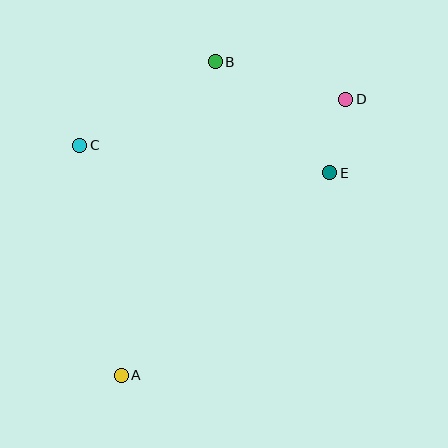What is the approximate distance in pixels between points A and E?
The distance between A and E is approximately 291 pixels.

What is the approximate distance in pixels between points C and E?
The distance between C and E is approximately 252 pixels.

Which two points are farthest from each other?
Points A and D are farthest from each other.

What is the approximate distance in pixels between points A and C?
The distance between A and C is approximately 234 pixels.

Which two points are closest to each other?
Points D and E are closest to each other.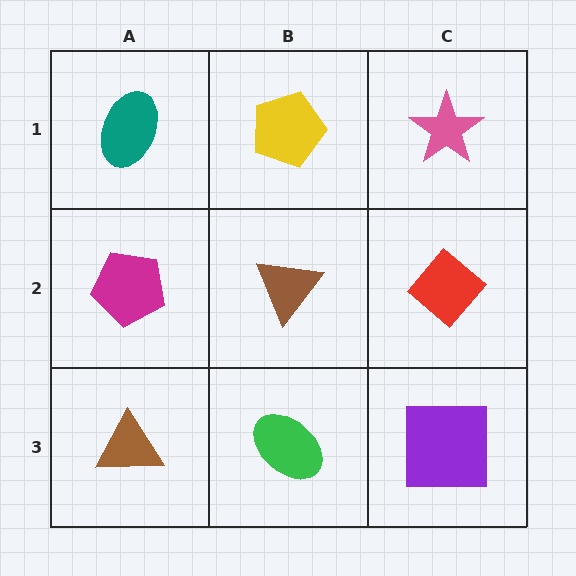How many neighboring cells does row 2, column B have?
4.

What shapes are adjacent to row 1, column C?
A red diamond (row 2, column C), a yellow pentagon (row 1, column B).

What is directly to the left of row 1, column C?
A yellow pentagon.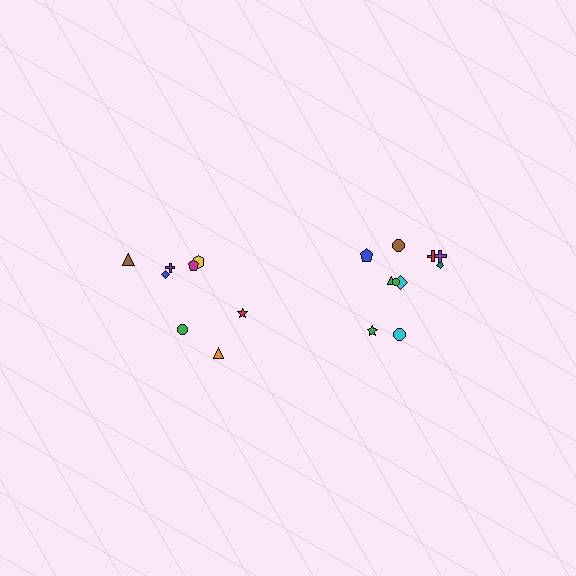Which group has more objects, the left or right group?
The right group.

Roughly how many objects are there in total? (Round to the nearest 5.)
Roughly 20 objects in total.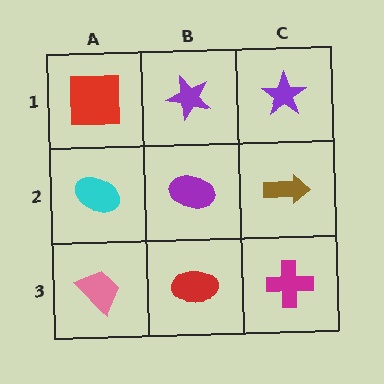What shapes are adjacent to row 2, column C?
A purple star (row 1, column C), a magenta cross (row 3, column C), a purple ellipse (row 2, column B).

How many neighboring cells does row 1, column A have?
2.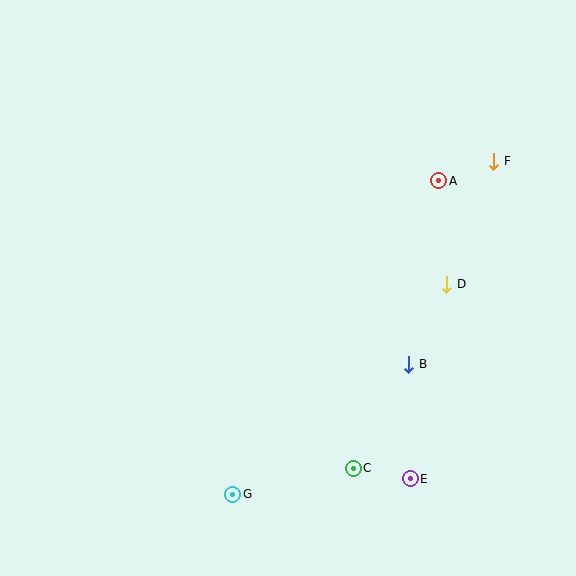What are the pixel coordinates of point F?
Point F is at (494, 161).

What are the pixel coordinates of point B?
Point B is at (409, 364).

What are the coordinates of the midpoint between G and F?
The midpoint between G and F is at (363, 328).